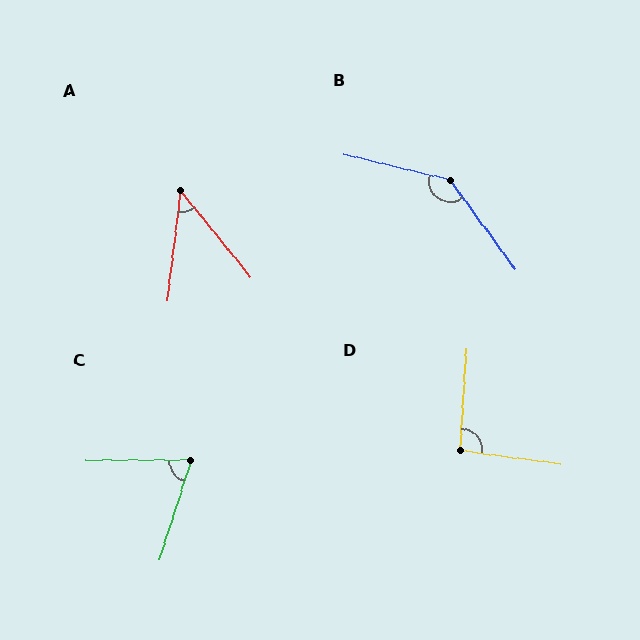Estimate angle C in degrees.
Approximately 72 degrees.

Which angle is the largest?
B, at approximately 139 degrees.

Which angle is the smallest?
A, at approximately 46 degrees.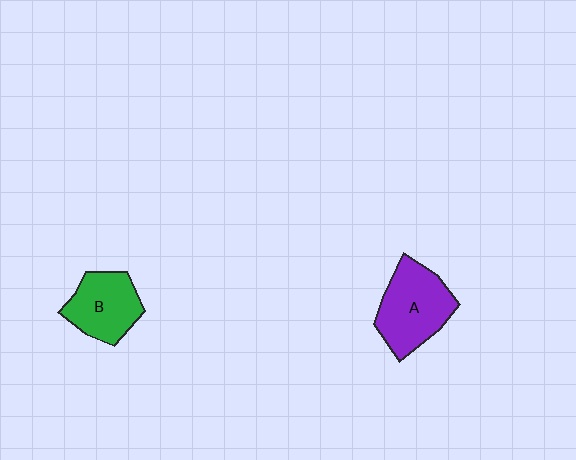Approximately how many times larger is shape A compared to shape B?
Approximately 1.3 times.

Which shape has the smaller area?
Shape B (green).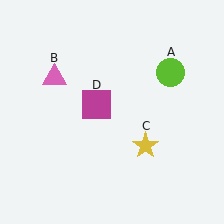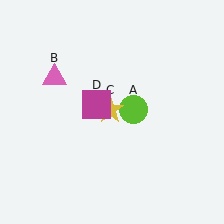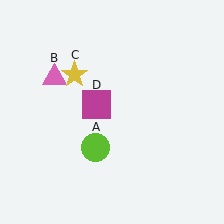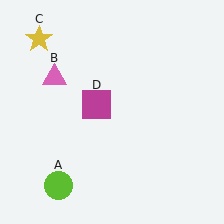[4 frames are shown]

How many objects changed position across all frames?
2 objects changed position: lime circle (object A), yellow star (object C).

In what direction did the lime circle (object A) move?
The lime circle (object A) moved down and to the left.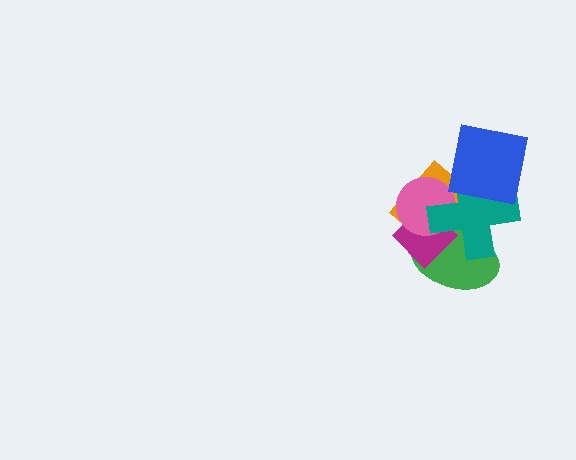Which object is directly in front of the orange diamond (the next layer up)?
The green ellipse is directly in front of the orange diamond.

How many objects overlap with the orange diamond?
5 objects overlap with the orange diamond.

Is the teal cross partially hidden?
Yes, it is partially covered by another shape.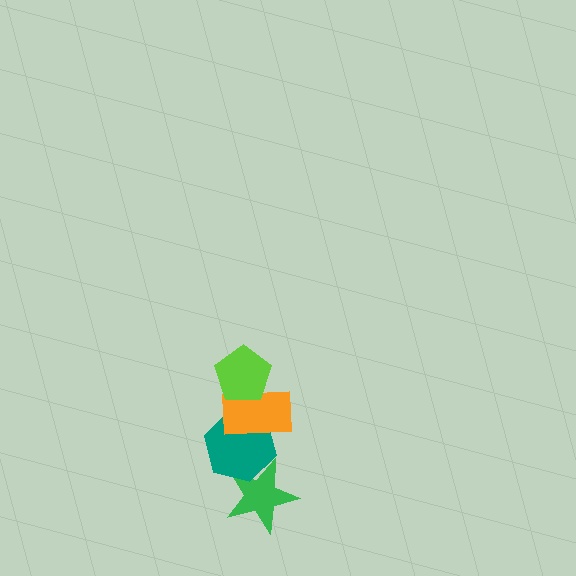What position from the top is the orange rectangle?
The orange rectangle is 2nd from the top.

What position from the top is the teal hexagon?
The teal hexagon is 3rd from the top.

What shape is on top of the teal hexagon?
The orange rectangle is on top of the teal hexagon.